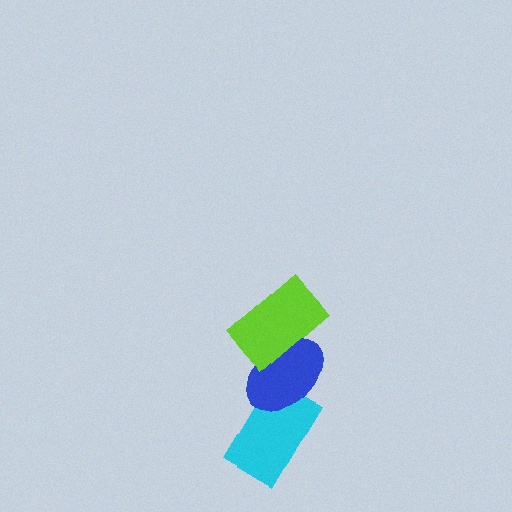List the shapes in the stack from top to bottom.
From top to bottom: the lime rectangle, the blue ellipse, the cyan rectangle.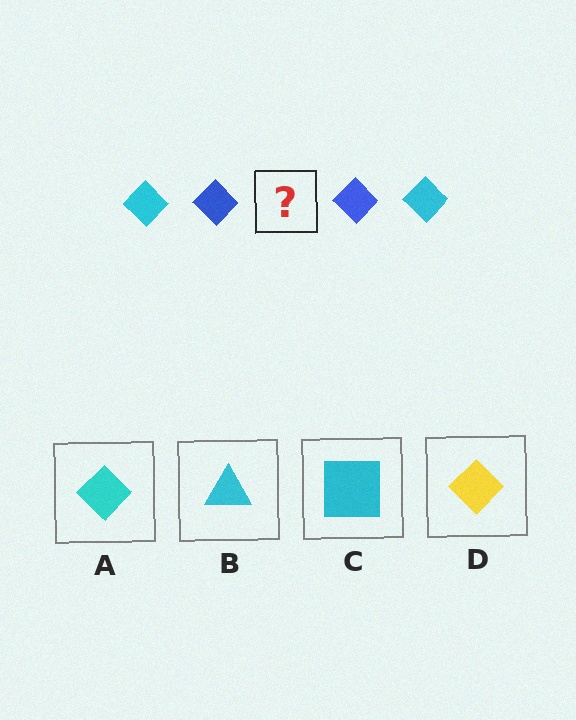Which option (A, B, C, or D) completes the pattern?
A.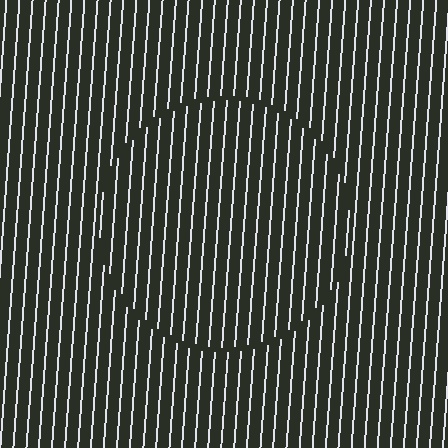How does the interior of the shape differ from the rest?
The interior of the shape contains the same grating, shifted by half a period — the contour is defined by the phase discontinuity where line-ends from the inner and outer gratings abut.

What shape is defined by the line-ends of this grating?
An illusory circle. The interior of the shape contains the same grating, shifted by half a period — the contour is defined by the phase discontinuity where line-ends from the inner and outer gratings abut.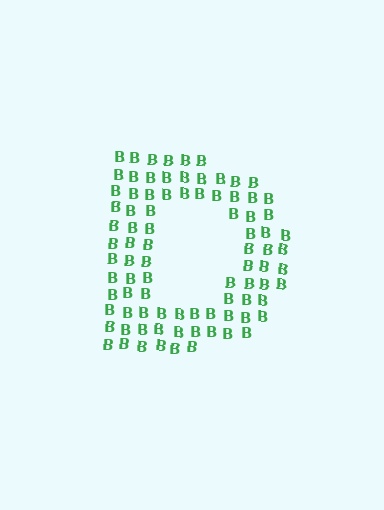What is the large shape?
The large shape is the letter D.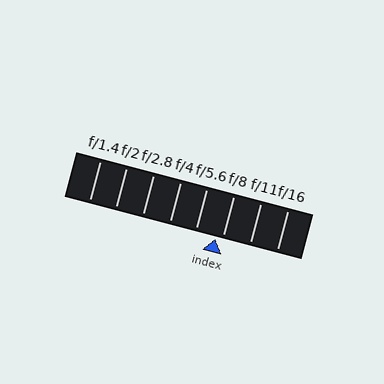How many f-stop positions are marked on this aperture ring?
There are 8 f-stop positions marked.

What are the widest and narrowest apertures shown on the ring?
The widest aperture shown is f/1.4 and the narrowest is f/16.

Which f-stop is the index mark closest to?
The index mark is closest to f/8.